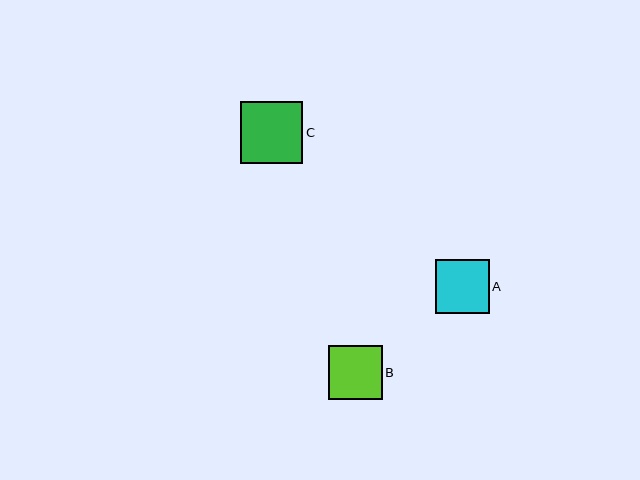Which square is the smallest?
Square B is the smallest with a size of approximately 53 pixels.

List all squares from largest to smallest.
From largest to smallest: C, A, B.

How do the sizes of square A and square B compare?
Square A and square B are approximately the same size.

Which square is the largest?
Square C is the largest with a size of approximately 62 pixels.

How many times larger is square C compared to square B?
Square C is approximately 1.2 times the size of square B.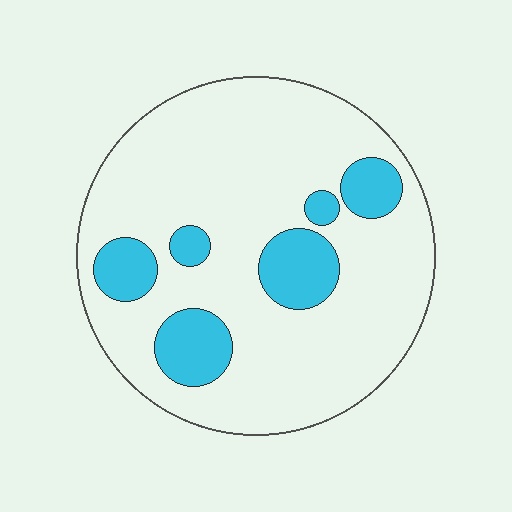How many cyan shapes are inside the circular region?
6.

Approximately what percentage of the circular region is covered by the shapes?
Approximately 20%.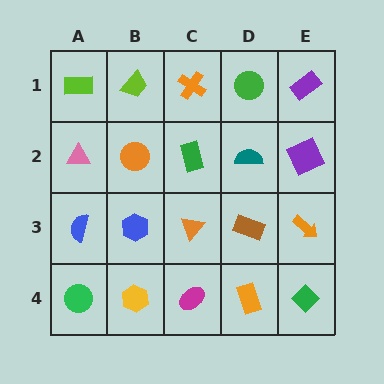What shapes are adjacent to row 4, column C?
An orange triangle (row 3, column C), a yellow hexagon (row 4, column B), an orange rectangle (row 4, column D).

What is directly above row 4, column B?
A blue hexagon.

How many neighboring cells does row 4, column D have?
3.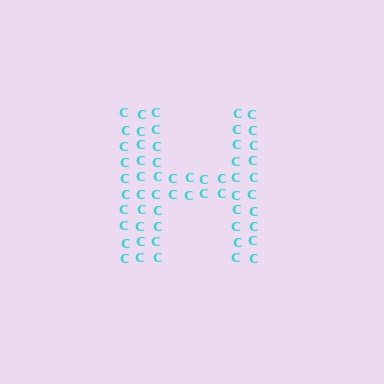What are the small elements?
The small elements are letter C's.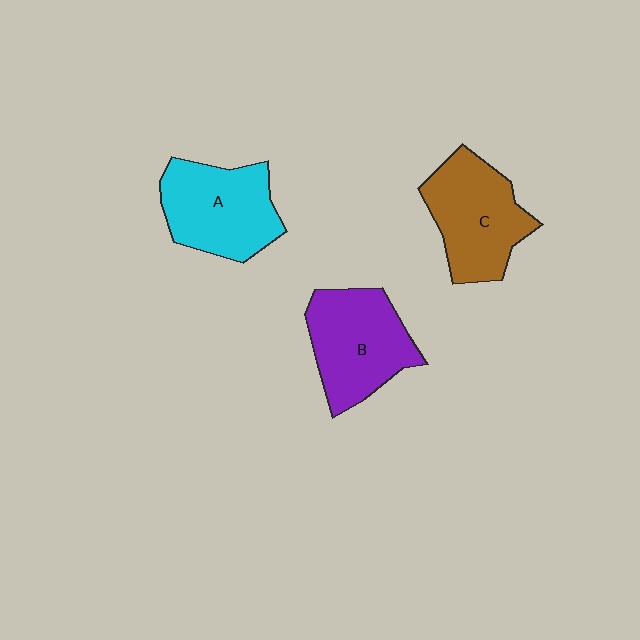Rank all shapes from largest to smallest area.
From largest to smallest: B (purple), C (brown), A (cyan).